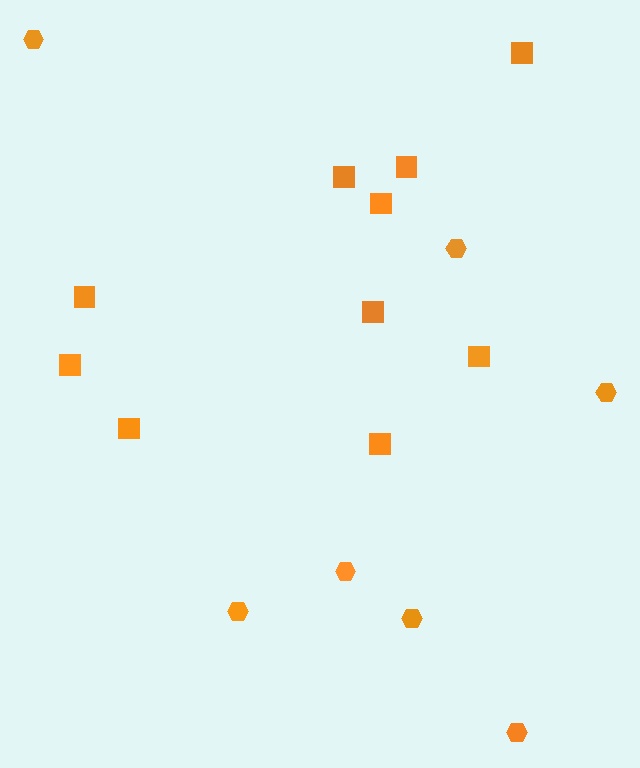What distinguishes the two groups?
There are 2 groups: one group of squares (10) and one group of hexagons (7).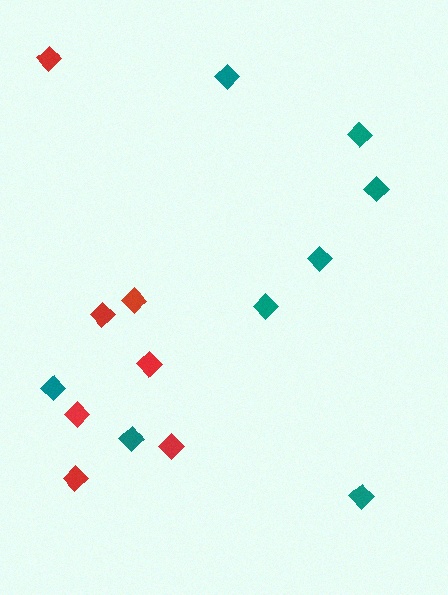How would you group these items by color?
There are 2 groups: one group of red diamonds (7) and one group of teal diamonds (8).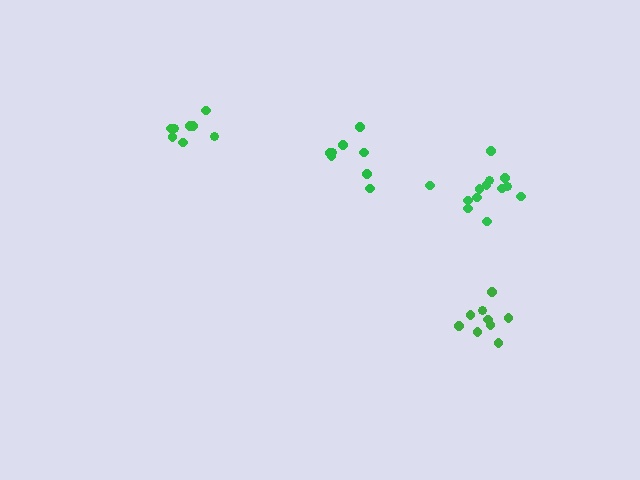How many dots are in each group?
Group 1: 8 dots, Group 2: 9 dots, Group 3: 8 dots, Group 4: 13 dots (38 total).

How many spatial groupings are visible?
There are 4 spatial groupings.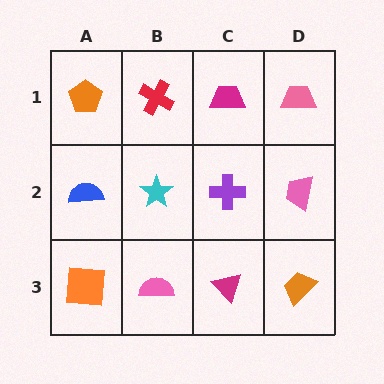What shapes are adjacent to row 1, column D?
A pink trapezoid (row 2, column D), a magenta trapezoid (row 1, column C).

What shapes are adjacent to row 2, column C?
A magenta trapezoid (row 1, column C), a magenta triangle (row 3, column C), a cyan star (row 2, column B), a pink trapezoid (row 2, column D).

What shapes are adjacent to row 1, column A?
A blue semicircle (row 2, column A), a red cross (row 1, column B).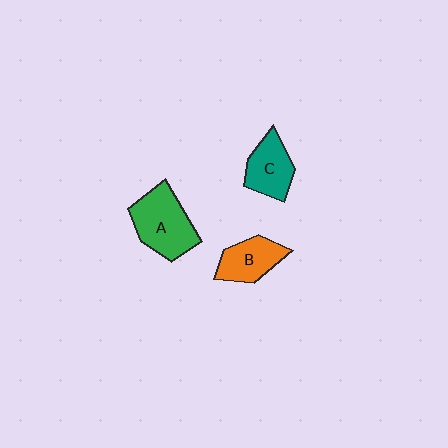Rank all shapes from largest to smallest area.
From largest to smallest: A (green), C (teal), B (orange).